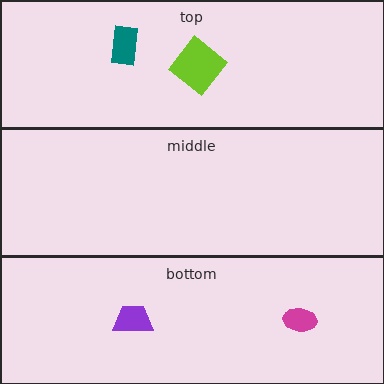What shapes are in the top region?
The teal rectangle, the lime diamond.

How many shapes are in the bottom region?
2.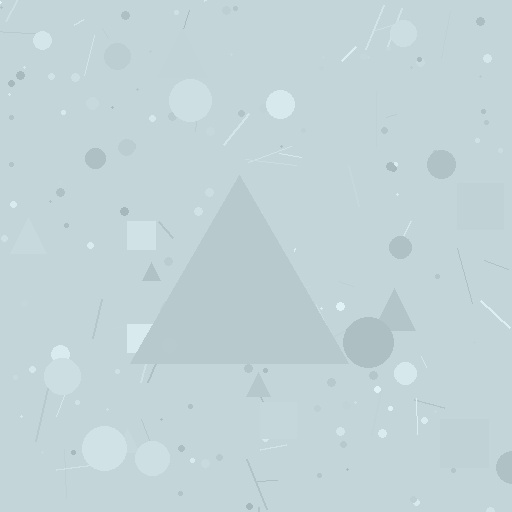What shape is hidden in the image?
A triangle is hidden in the image.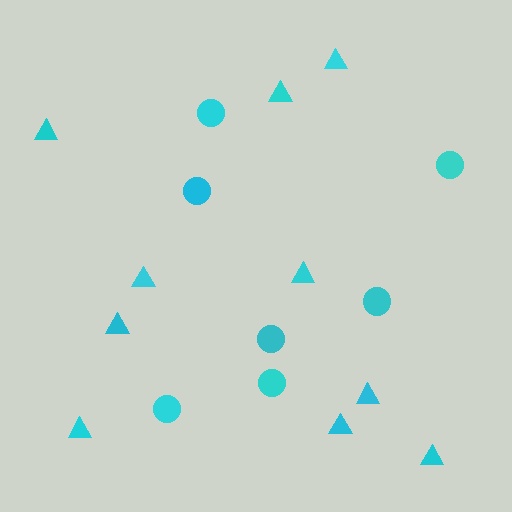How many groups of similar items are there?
There are 2 groups: one group of circles (7) and one group of triangles (10).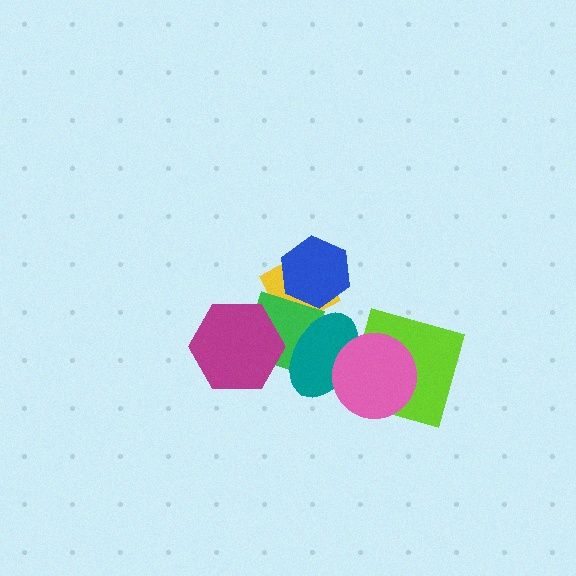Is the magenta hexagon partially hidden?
No, no other shape covers it.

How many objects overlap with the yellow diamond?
3 objects overlap with the yellow diamond.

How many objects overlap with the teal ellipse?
4 objects overlap with the teal ellipse.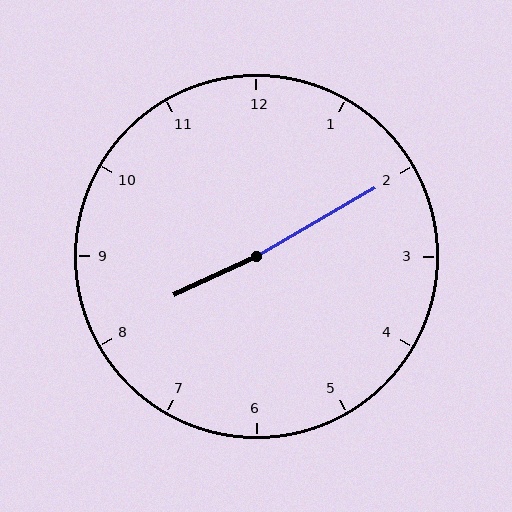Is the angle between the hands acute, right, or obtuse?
It is obtuse.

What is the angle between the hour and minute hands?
Approximately 175 degrees.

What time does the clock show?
8:10.